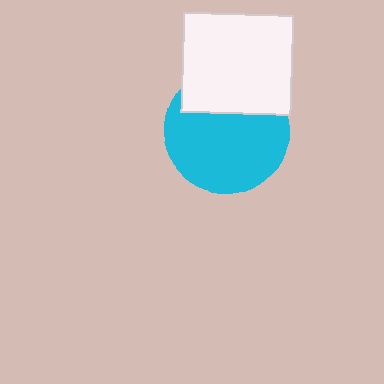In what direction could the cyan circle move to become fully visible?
The cyan circle could move down. That would shift it out from behind the white rectangle entirely.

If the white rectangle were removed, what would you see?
You would see the complete cyan circle.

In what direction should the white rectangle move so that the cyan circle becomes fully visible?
The white rectangle should move up. That is the shortest direction to clear the overlap and leave the cyan circle fully visible.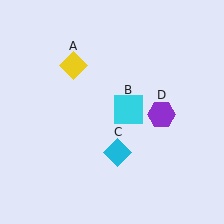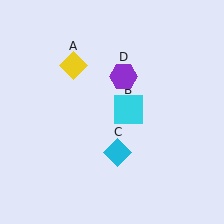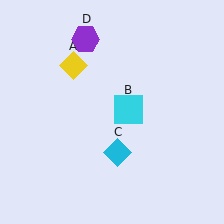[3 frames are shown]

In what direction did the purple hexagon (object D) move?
The purple hexagon (object D) moved up and to the left.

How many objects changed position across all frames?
1 object changed position: purple hexagon (object D).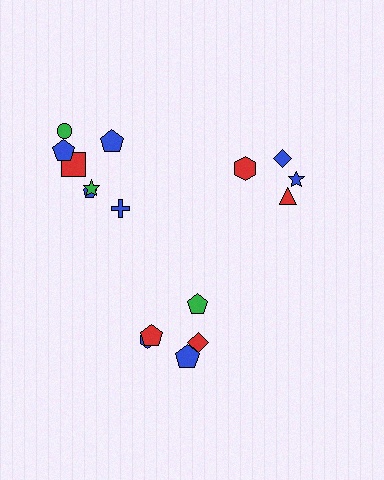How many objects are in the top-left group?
There are 7 objects.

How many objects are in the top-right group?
There are 4 objects.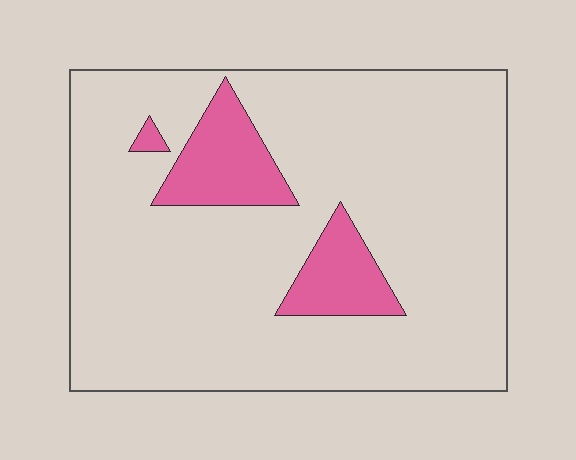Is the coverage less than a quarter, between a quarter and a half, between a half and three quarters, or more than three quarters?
Less than a quarter.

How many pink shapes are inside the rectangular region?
3.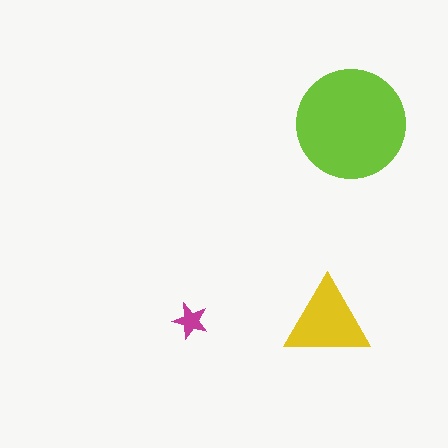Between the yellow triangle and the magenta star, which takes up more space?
The yellow triangle.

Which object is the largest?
The lime circle.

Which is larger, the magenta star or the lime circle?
The lime circle.